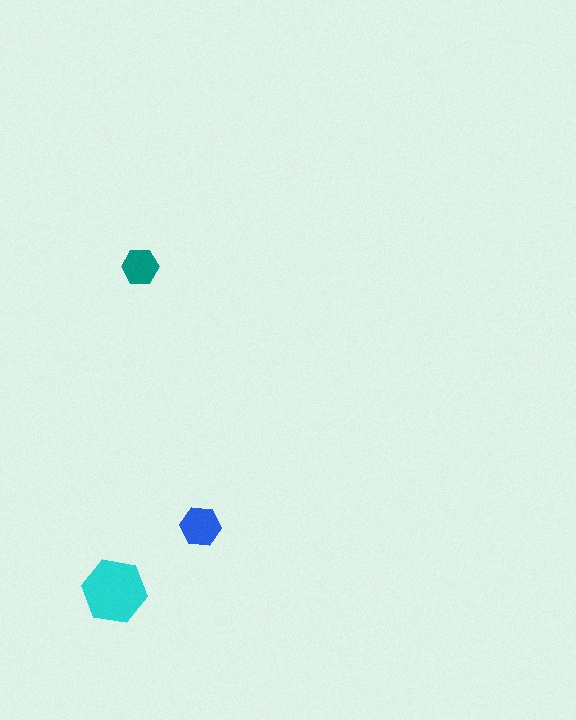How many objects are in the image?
There are 3 objects in the image.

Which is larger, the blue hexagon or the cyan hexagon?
The cyan one.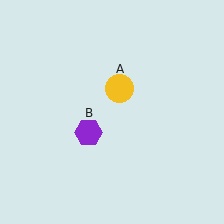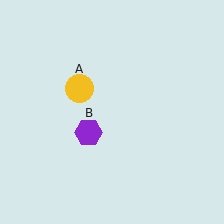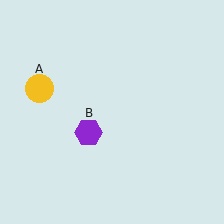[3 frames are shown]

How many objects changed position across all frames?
1 object changed position: yellow circle (object A).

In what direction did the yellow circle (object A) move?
The yellow circle (object A) moved left.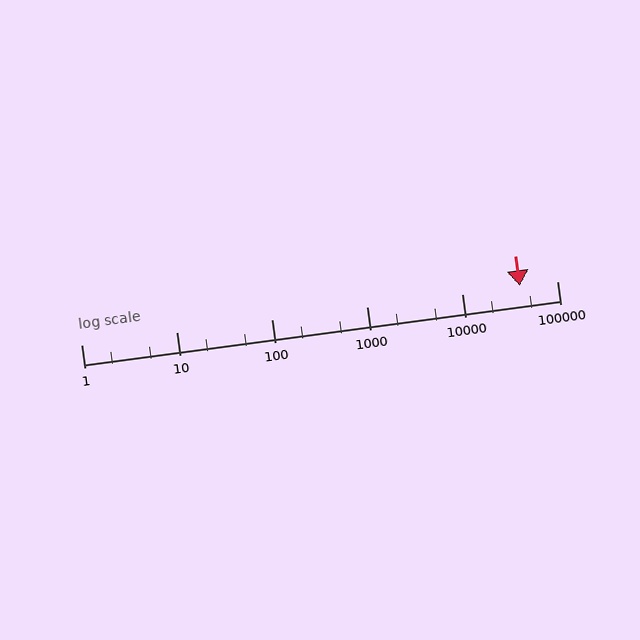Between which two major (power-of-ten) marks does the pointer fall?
The pointer is between 10000 and 100000.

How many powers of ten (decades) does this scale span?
The scale spans 5 decades, from 1 to 100000.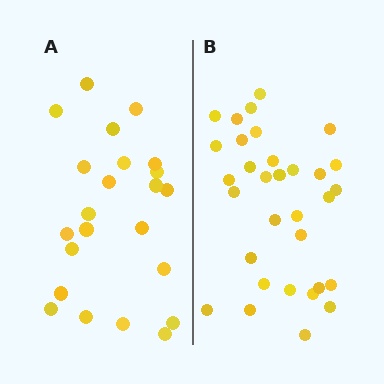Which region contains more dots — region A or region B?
Region B (the right region) has more dots.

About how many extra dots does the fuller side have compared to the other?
Region B has roughly 8 or so more dots than region A.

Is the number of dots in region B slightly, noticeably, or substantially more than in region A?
Region B has noticeably more, but not dramatically so. The ratio is roughly 1.4 to 1.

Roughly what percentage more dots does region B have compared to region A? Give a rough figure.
About 40% more.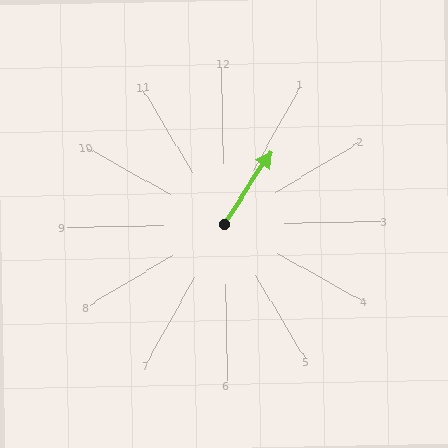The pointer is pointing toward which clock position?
Roughly 1 o'clock.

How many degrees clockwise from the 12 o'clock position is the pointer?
Approximately 34 degrees.